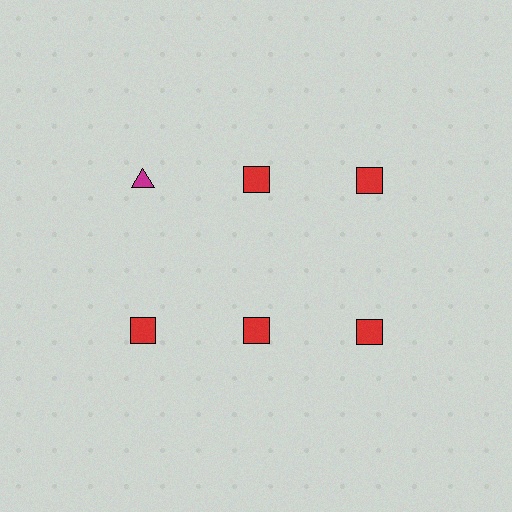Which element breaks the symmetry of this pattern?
The magenta triangle in the top row, leftmost column breaks the symmetry. All other shapes are red squares.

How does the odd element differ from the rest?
It differs in both color (magenta instead of red) and shape (triangle instead of square).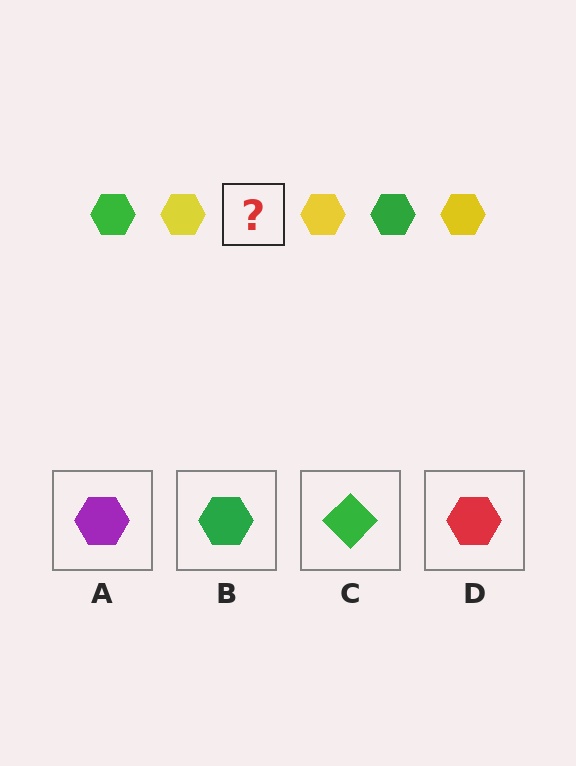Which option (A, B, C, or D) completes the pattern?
B.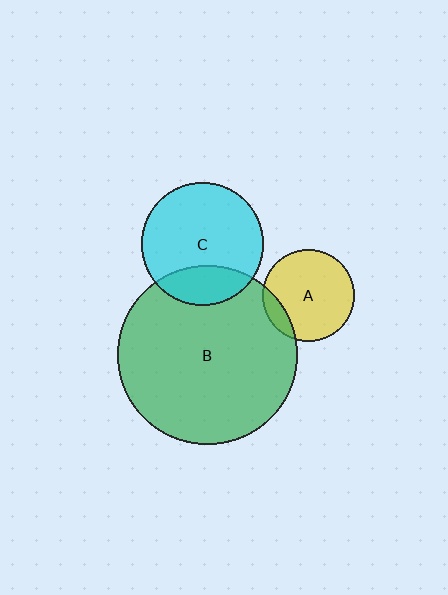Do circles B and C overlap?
Yes.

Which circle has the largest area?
Circle B (green).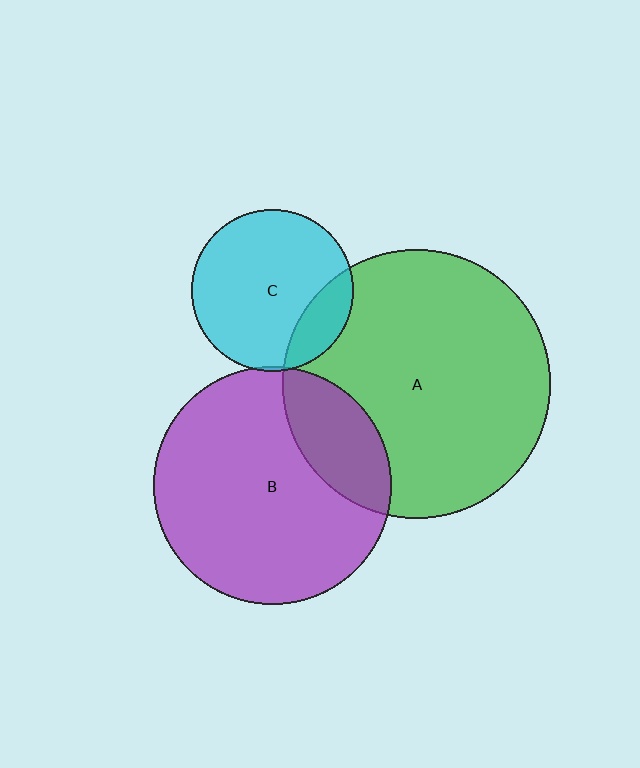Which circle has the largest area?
Circle A (green).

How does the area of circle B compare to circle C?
Approximately 2.2 times.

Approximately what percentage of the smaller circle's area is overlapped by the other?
Approximately 20%.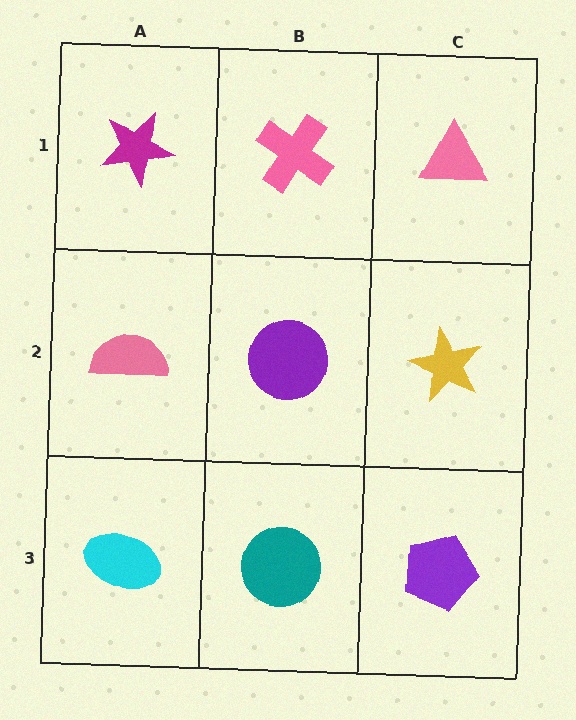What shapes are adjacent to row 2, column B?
A pink cross (row 1, column B), a teal circle (row 3, column B), a pink semicircle (row 2, column A), a yellow star (row 2, column C).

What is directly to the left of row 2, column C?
A purple circle.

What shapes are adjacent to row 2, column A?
A magenta star (row 1, column A), a cyan ellipse (row 3, column A), a purple circle (row 2, column B).